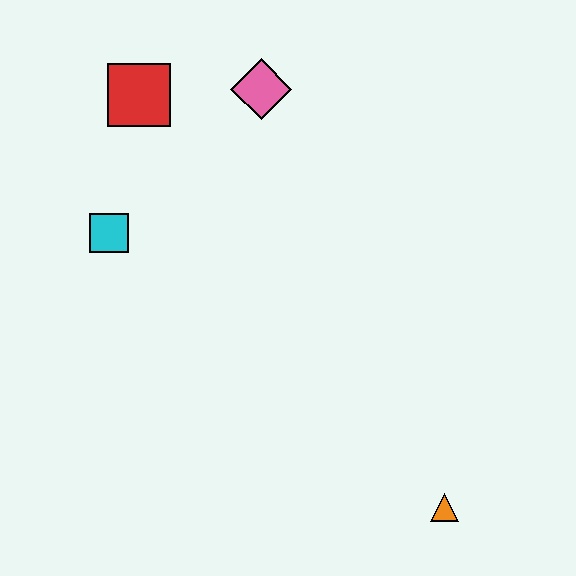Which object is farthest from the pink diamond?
The orange triangle is farthest from the pink diamond.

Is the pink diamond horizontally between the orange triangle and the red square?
Yes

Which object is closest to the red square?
The pink diamond is closest to the red square.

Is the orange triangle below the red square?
Yes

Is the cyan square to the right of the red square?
No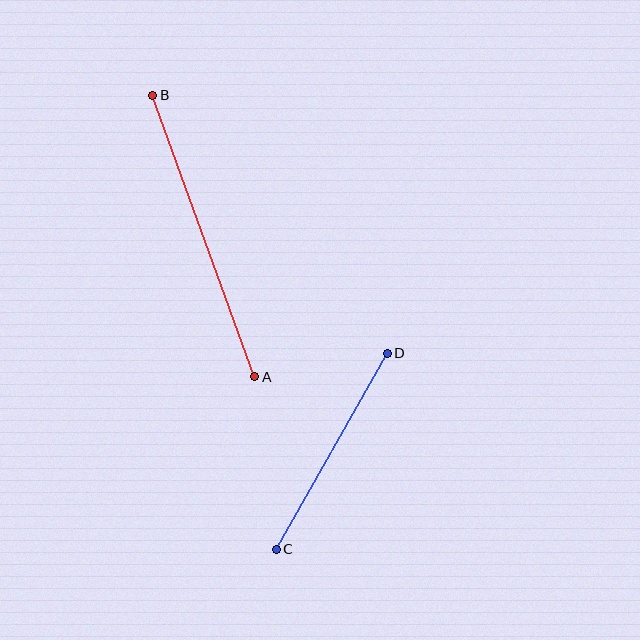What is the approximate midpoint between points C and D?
The midpoint is at approximately (332, 451) pixels.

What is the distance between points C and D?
The distance is approximately 225 pixels.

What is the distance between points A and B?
The distance is approximately 300 pixels.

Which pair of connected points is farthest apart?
Points A and B are farthest apart.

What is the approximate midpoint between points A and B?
The midpoint is at approximately (204, 236) pixels.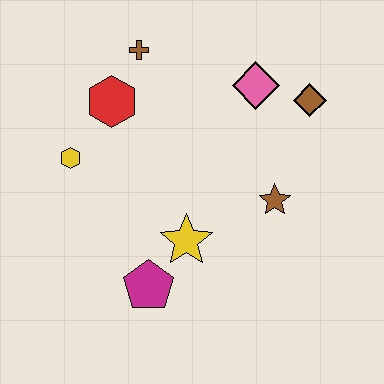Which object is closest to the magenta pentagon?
The yellow star is closest to the magenta pentagon.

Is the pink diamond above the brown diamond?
Yes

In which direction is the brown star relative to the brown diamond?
The brown star is below the brown diamond.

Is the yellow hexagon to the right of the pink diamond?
No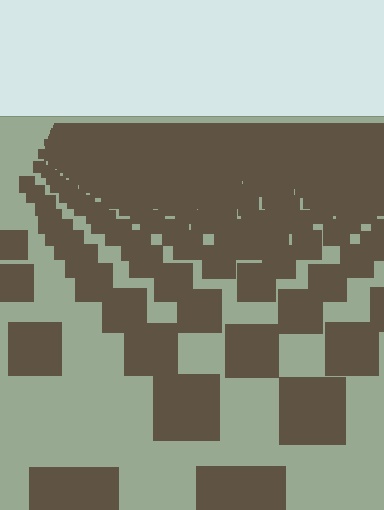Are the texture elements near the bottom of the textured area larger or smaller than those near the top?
Larger. Near the bottom, elements are closer to the viewer and appear at a bigger on-screen size.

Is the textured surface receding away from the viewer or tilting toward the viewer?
The surface is receding away from the viewer. Texture elements get smaller and denser toward the top.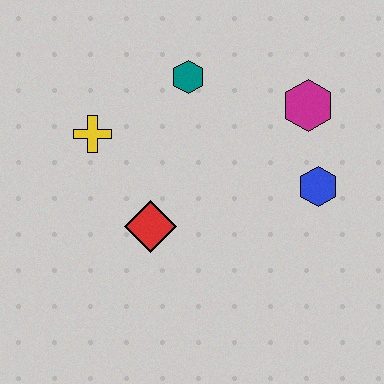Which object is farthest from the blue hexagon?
The yellow cross is farthest from the blue hexagon.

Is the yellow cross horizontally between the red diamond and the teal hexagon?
No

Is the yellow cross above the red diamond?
Yes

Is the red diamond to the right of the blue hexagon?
No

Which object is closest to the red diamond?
The yellow cross is closest to the red diamond.